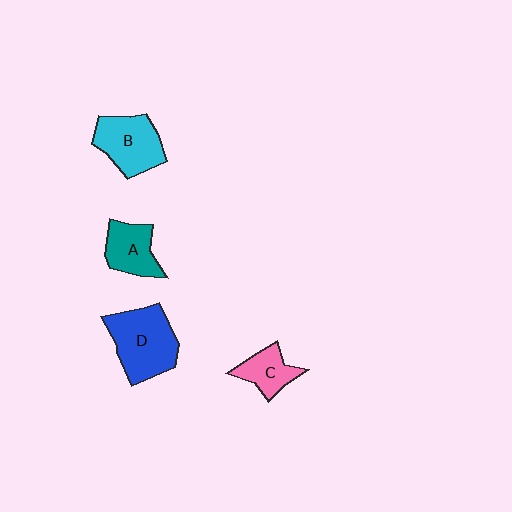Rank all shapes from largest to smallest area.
From largest to smallest: D (blue), B (cyan), A (teal), C (pink).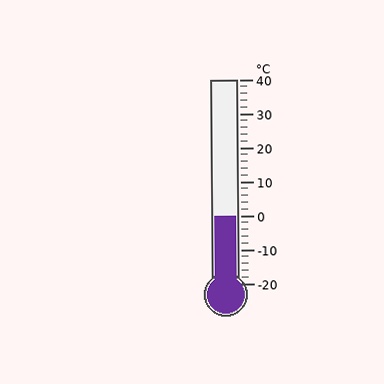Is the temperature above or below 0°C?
The temperature is at 0°C.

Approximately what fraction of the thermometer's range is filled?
The thermometer is filled to approximately 35% of its range.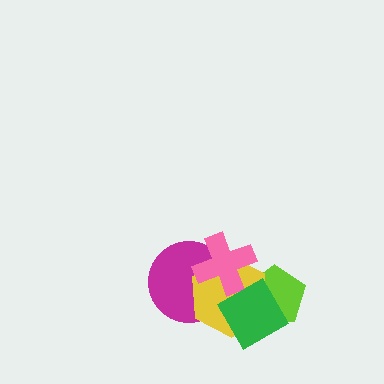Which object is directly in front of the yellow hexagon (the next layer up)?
The pink cross is directly in front of the yellow hexagon.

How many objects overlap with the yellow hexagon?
4 objects overlap with the yellow hexagon.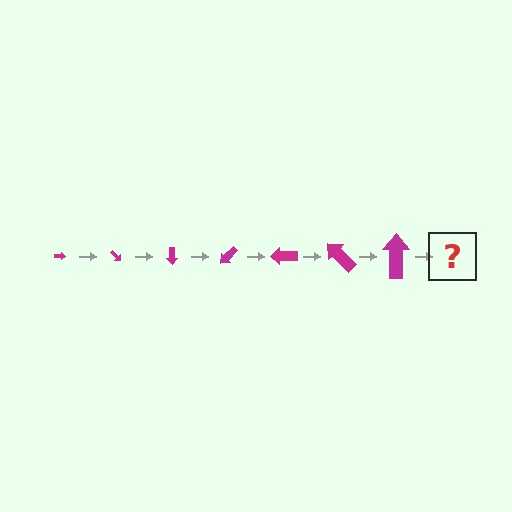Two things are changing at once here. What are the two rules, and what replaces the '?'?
The two rules are that the arrow grows larger each step and it rotates 45 degrees each step. The '?' should be an arrow, larger than the previous one and rotated 315 degrees from the start.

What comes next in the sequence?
The next element should be an arrow, larger than the previous one and rotated 315 degrees from the start.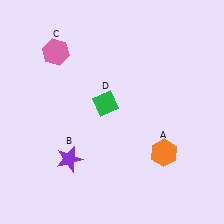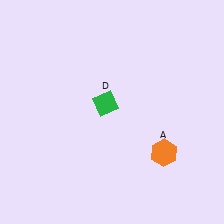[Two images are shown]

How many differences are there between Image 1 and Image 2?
There are 2 differences between the two images.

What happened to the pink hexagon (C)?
The pink hexagon (C) was removed in Image 2. It was in the top-left area of Image 1.